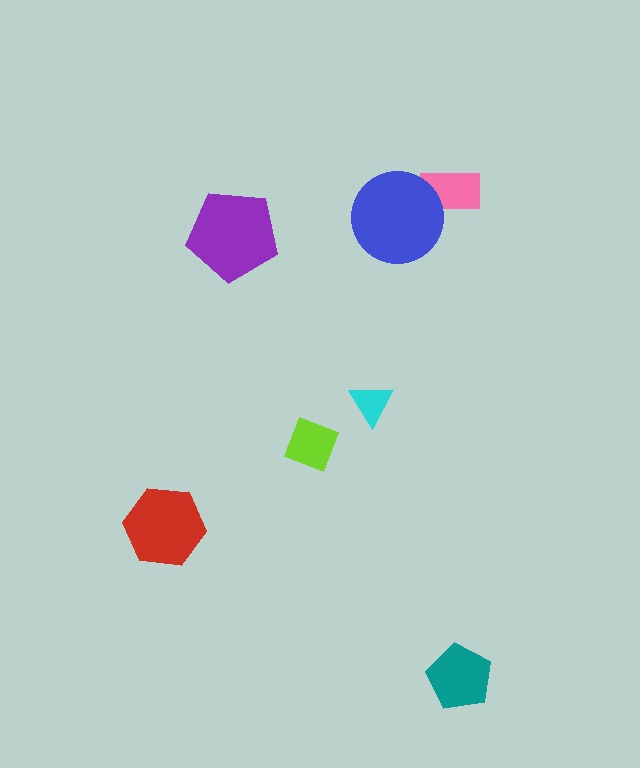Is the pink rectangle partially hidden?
Yes, it is partially covered by another shape.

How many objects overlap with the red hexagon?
0 objects overlap with the red hexagon.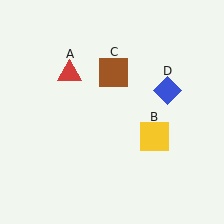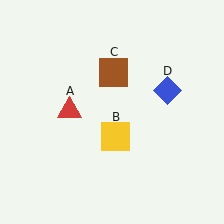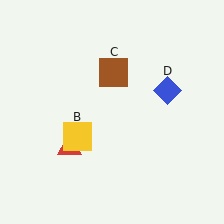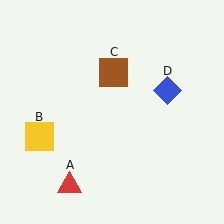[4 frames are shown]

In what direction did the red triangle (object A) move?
The red triangle (object A) moved down.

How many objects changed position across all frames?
2 objects changed position: red triangle (object A), yellow square (object B).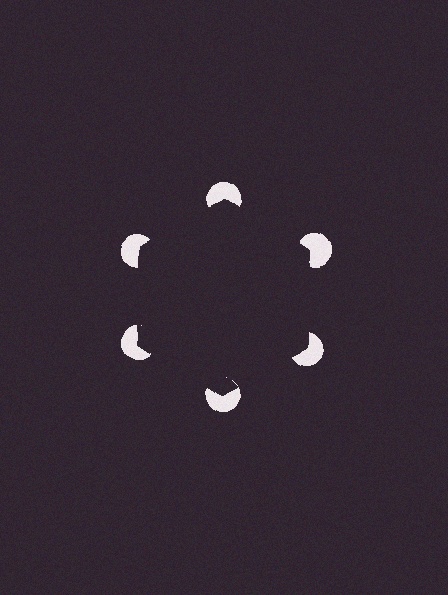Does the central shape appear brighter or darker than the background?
It typically appears slightly darker than the background, even though no actual brightness change is drawn.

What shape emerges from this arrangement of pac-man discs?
An illusory hexagon — its edges are inferred from the aligned wedge cuts in the pac-man discs, not physically drawn.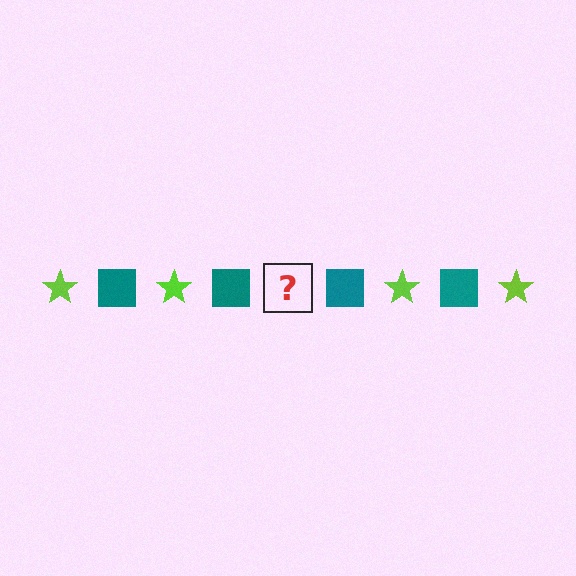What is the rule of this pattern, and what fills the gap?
The rule is that the pattern alternates between lime star and teal square. The gap should be filled with a lime star.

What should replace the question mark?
The question mark should be replaced with a lime star.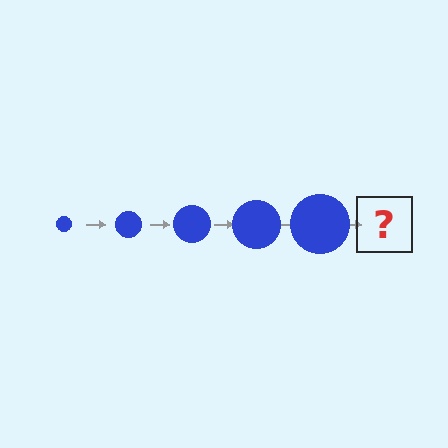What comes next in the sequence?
The next element should be a blue circle, larger than the previous one.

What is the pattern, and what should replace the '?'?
The pattern is that the circle gets progressively larger each step. The '?' should be a blue circle, larger than the previous one.